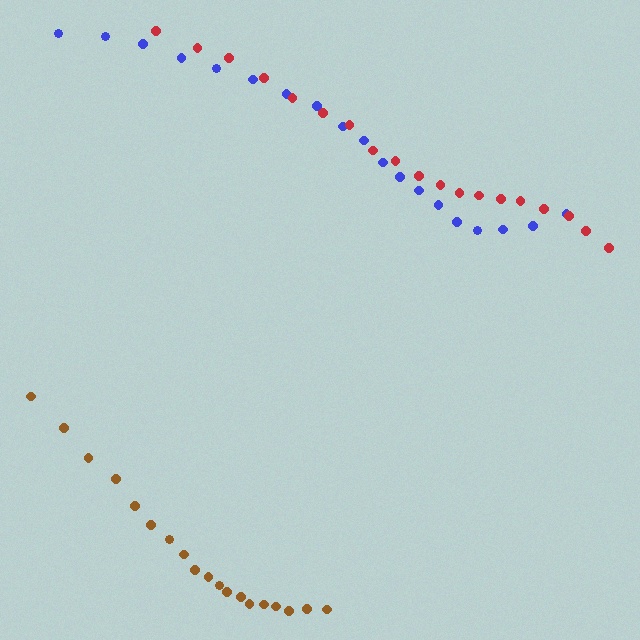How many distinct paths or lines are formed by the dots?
There are 3 distinct paths.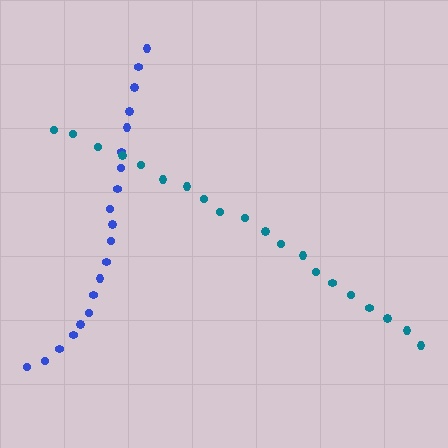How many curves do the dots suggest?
There are 2 distinct paths.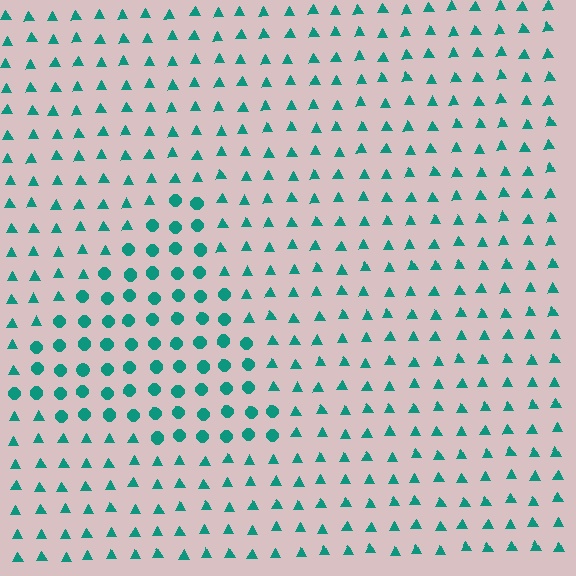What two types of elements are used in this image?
The image uses circles inside the triangle region and triangles outside it.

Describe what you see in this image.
The image is filled with small teal elements arranged in a uniform grid. A triangle-shaped region contains circles, while the surrounding area contains triangles. The boundary is defined purely by the change in element shape.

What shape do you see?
I see a triangle.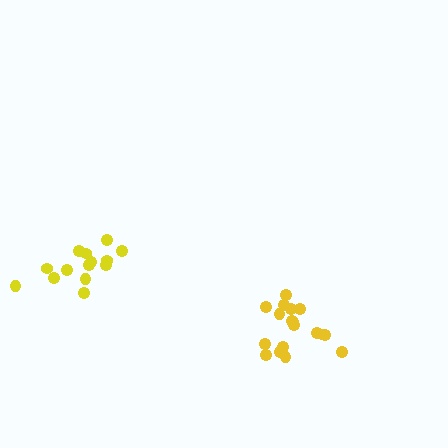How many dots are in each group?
Group 1: 14 dots, Group 2: 18 dots (32 total).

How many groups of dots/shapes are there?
There are 2 groups.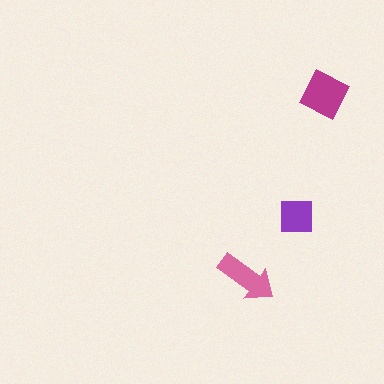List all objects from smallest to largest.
The purple square, the pink arrow, the magenta diamond.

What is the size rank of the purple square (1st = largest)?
3rd.